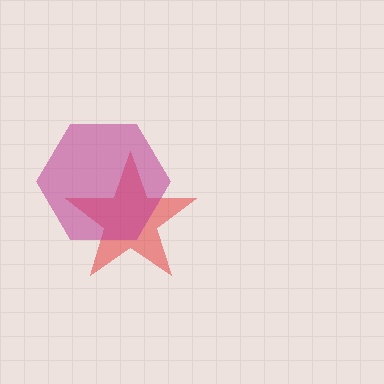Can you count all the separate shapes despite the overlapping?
Yes, there are 2 separate shapes.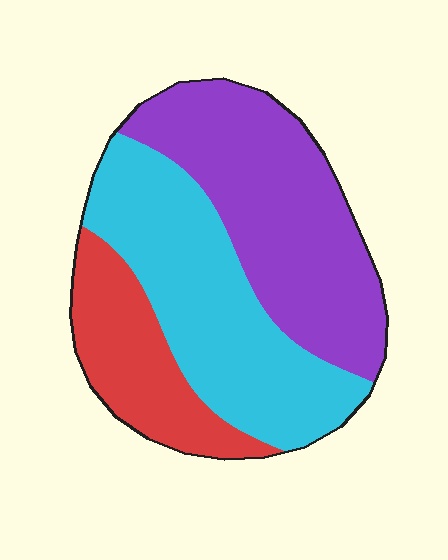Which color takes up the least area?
Red, at roughly 20%.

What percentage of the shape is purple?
Purple takes up between a third and a half of the shape.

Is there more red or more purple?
Purple.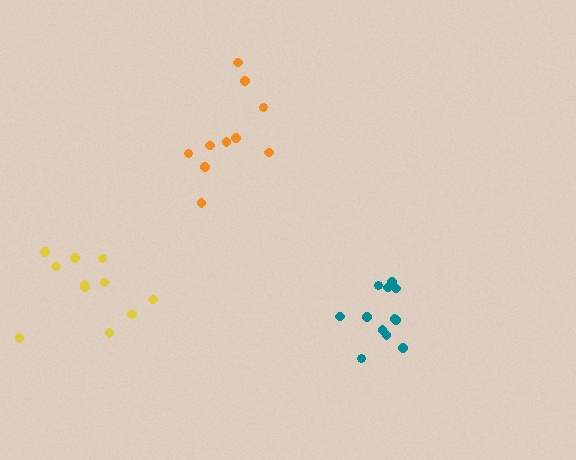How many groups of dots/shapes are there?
There are 3 groups.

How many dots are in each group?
Group 1: 10 dots, Group 2: 11 dots, Group 3: 12 dots (33 total).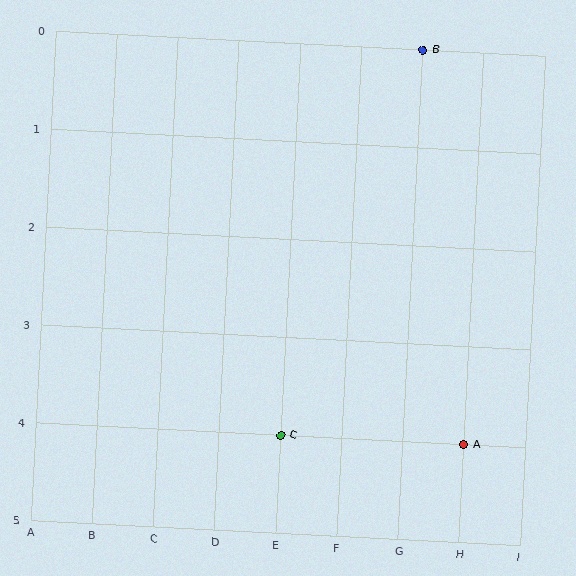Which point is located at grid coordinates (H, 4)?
Point A is at (H, 4).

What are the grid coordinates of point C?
Point C is at grid coordinates (E, 4).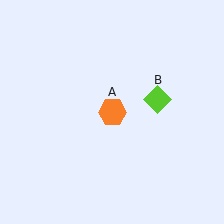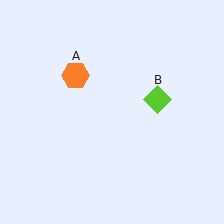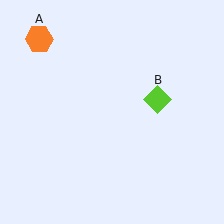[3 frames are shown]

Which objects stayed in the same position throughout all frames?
Lime diamond (object B) remained stationary.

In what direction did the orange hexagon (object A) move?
The orange hexagon (object A) moved up and to the left.